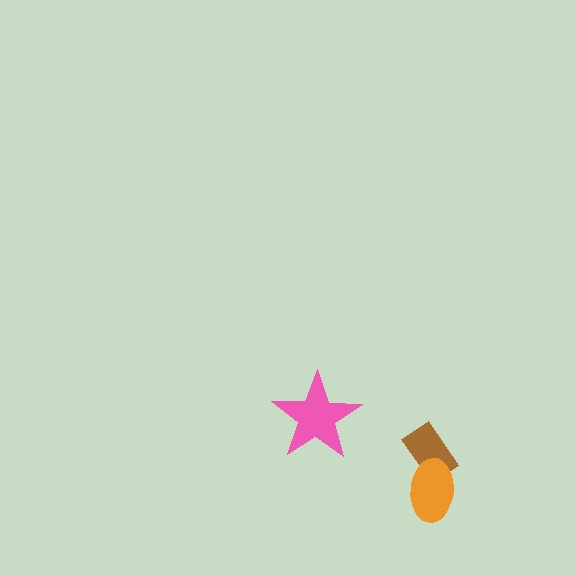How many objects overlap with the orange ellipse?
1 object overlaps with the orange ellipse.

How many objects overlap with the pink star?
0 objects overlap with the pink star.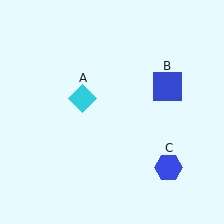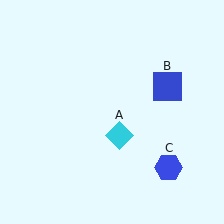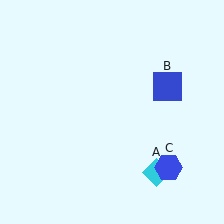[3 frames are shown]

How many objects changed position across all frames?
1 object changed position: cyan diamond (object A).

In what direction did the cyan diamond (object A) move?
The cyan diamond (object A) moved down and to the right.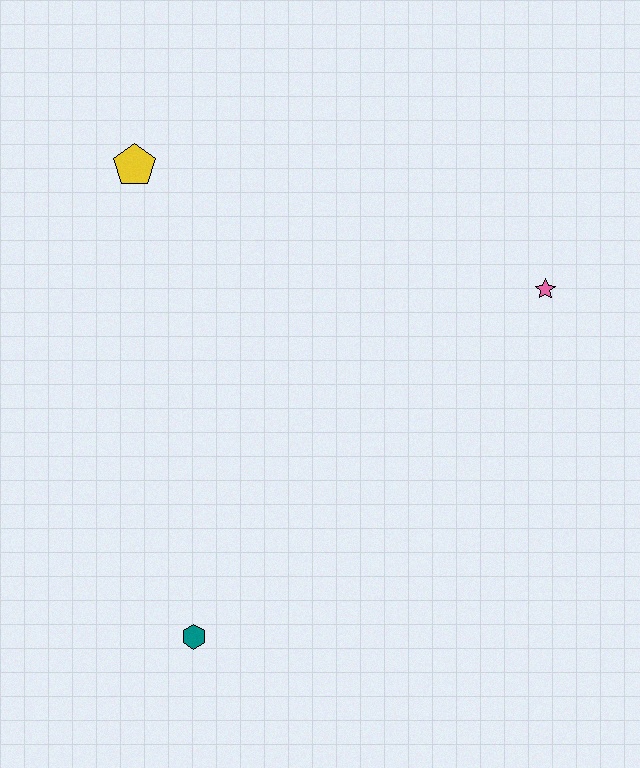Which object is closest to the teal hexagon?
The yellow pentagon is closest to the teal hexagon.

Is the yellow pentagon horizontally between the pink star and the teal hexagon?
No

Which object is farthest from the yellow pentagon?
The teal hexagon is farthest from the yellow pentagon.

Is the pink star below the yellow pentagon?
Yes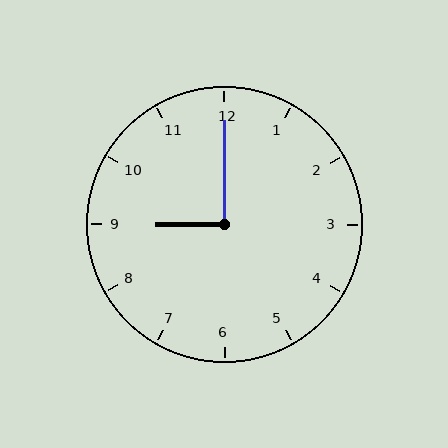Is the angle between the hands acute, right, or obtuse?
It is right.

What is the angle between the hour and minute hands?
Approximately 90 degrees.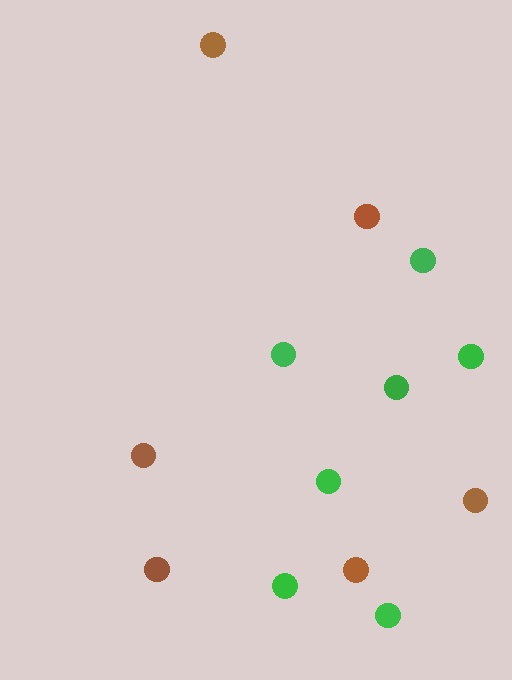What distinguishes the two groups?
There are 2 groups: one group of green circles (7) and one group of brown circles (6).